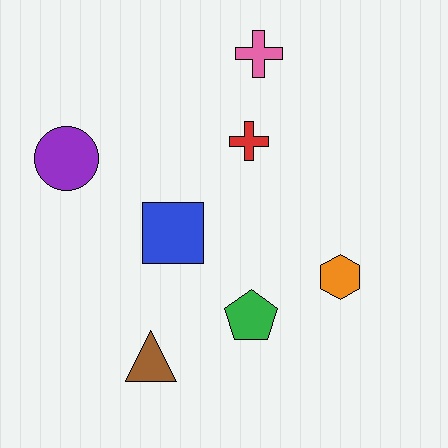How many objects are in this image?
There are 7 objects.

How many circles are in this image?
There is 1 circle.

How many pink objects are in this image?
There is 1 pink object.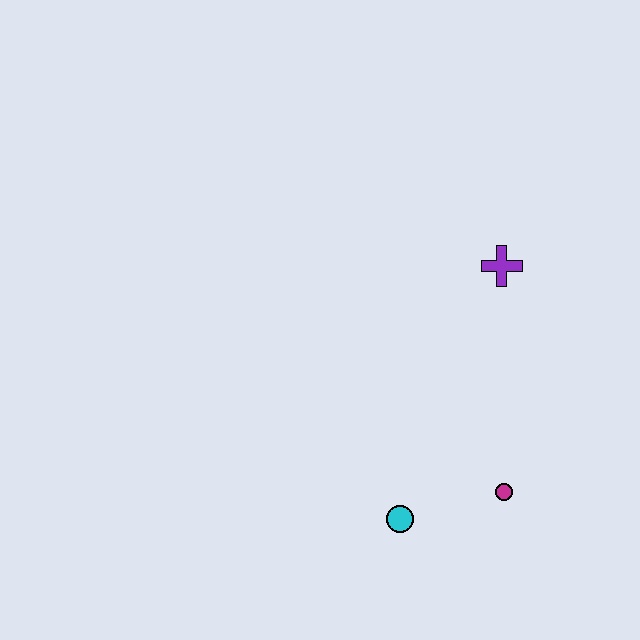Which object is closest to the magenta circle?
The cyan circle is closest to the magenta circle.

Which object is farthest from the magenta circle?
The purple cross is farthest from the magenta circle.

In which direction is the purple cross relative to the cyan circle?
The purple cross is above the cyan circle.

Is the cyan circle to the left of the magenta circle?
Yes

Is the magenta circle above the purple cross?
No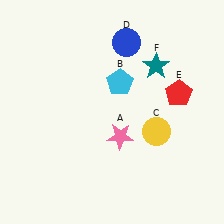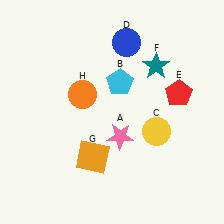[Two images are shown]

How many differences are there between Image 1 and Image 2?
There are 2 differences between the two images.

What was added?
An orange square (G), an orange circle (H) were added in Image 2.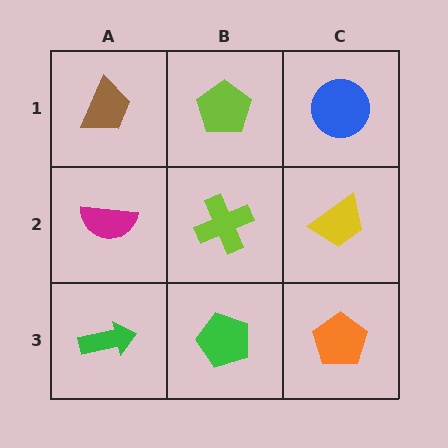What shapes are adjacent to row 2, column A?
A brown trapezoid (row 1, column A), a green arrow (row 3, column A), a lime cross (row 2, column B).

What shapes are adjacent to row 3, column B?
A lime cross (row 2, column B), a green arrow (row 3, column A), an orange pentagon (row 3, column C).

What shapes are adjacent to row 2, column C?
A blue circle (row 1, column C), an orange pentagon (row 3, column C), a lime cross (row 2, column B).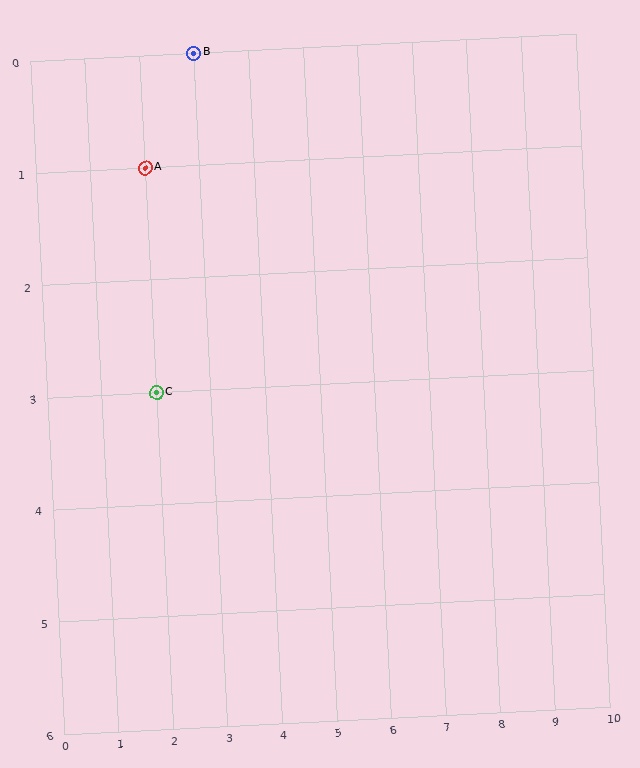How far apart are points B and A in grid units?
Points B and A are 1 column and 1 row apart (about 1.4 grid units diagonally).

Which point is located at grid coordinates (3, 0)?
Point B is at (3, 0).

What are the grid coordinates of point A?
Point A is at grid coordinates (2, 1).